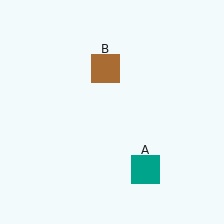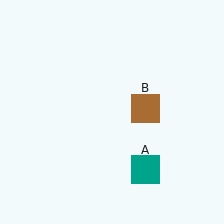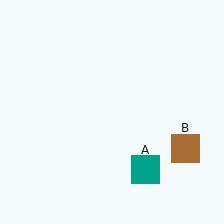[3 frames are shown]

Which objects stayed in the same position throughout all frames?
Teal square (object A) remained stationary.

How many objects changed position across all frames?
1 object changed position: brown square (object B).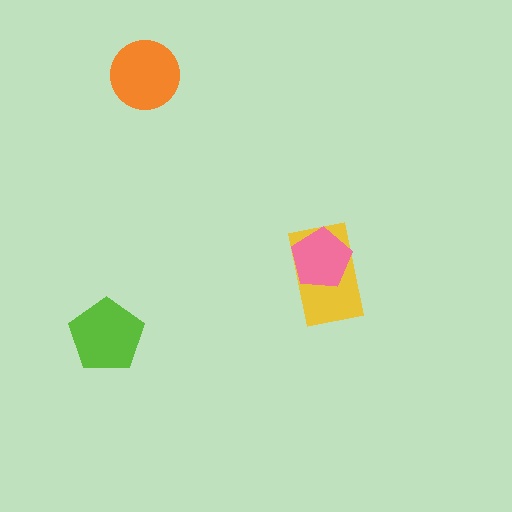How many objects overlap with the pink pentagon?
1 object overlaps with the pink pentagon.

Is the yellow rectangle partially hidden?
Yes, it is partially covered by another shape.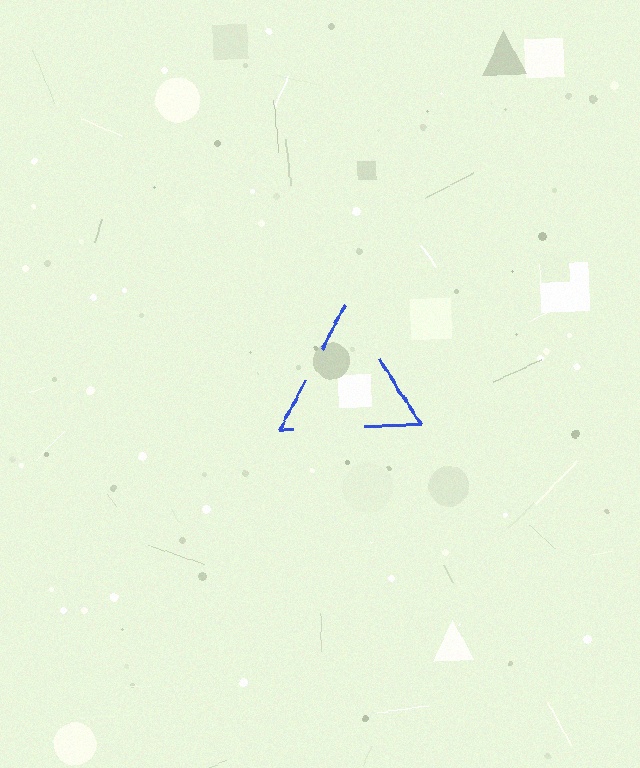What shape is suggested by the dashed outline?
The dashed outline suggests a triangle.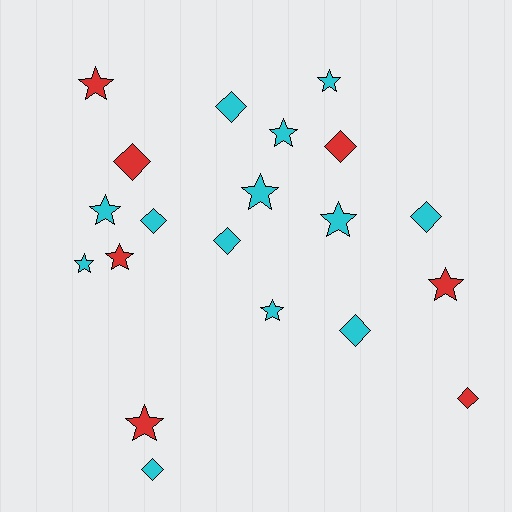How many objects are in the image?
There are 20 objects.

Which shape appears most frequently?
Star, with 11 objects.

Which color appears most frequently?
Cyan, with 13 objects.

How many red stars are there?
There are 4 red stars.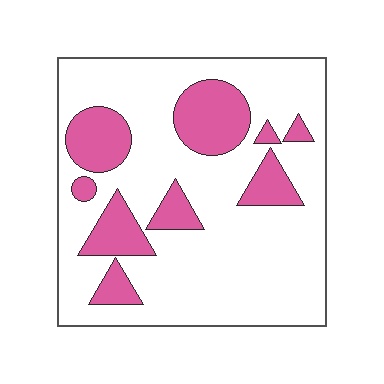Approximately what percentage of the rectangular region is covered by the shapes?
Approximately 25%.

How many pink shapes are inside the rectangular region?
9.